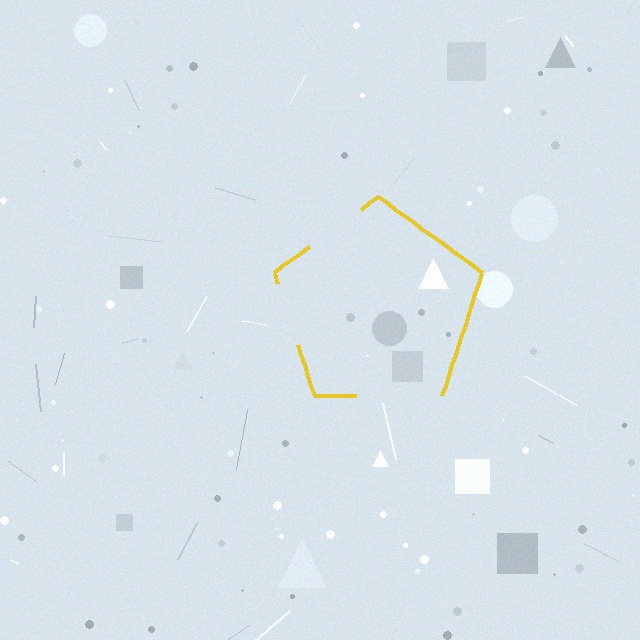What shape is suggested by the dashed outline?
The dashed outline suggests a pentagon.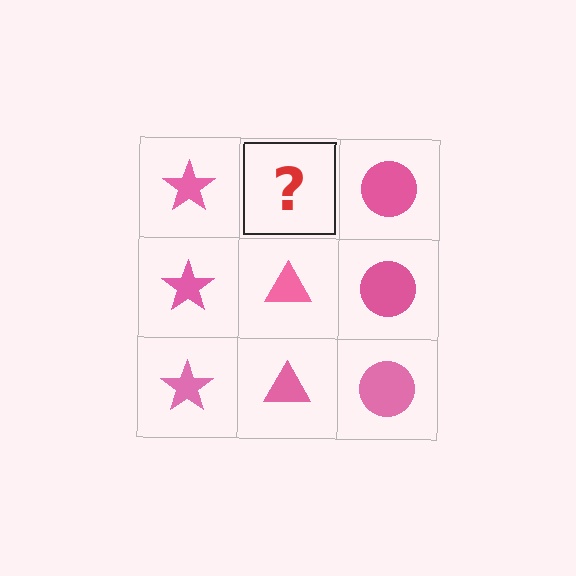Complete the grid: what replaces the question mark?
The question mark should be replaced with a pink triangle.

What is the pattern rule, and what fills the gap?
The rule is that each column has a consistent shape. The gap should be filled with a pink triangle.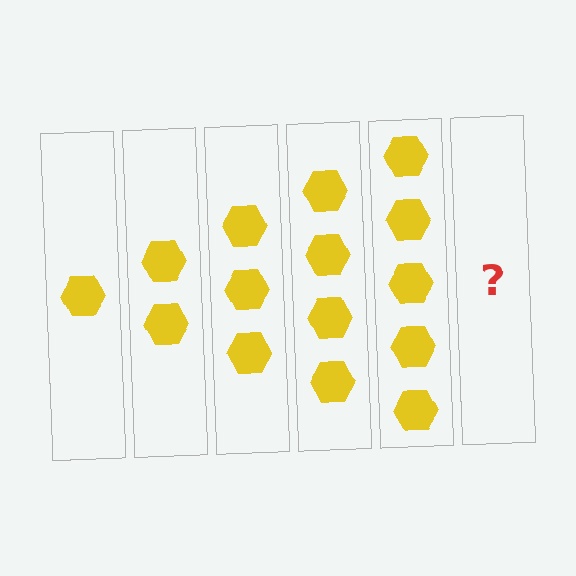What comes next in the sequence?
The next element should be 6 hexagons.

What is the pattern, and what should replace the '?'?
The pattern is that each step adds one more hexagon. The '?' should be 6 hexagons.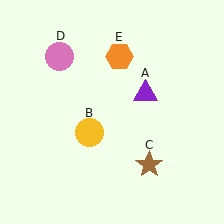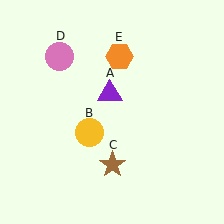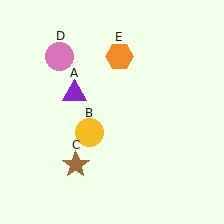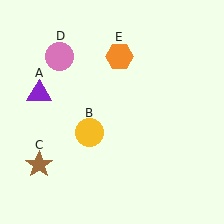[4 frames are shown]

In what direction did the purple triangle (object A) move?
The purple triangle (object A) moved left.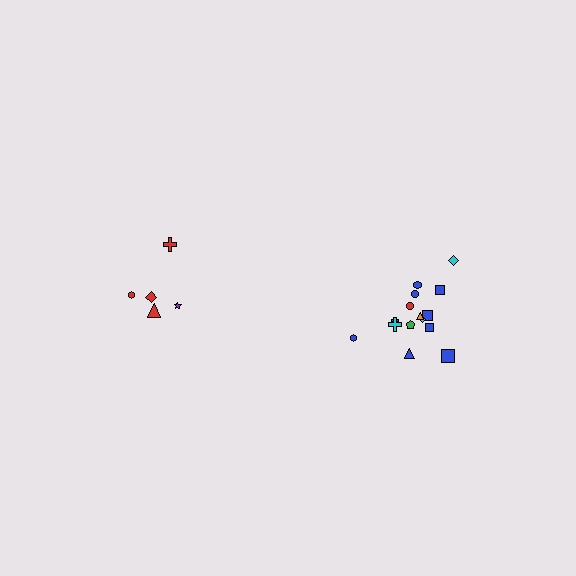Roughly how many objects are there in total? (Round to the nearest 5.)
Roughly 20 objects in total.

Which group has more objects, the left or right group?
The right group.